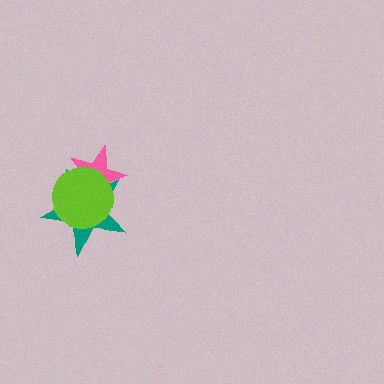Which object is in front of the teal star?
The lime circle is in front of the teal star.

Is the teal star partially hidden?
Yes, it is partially covered by another shape.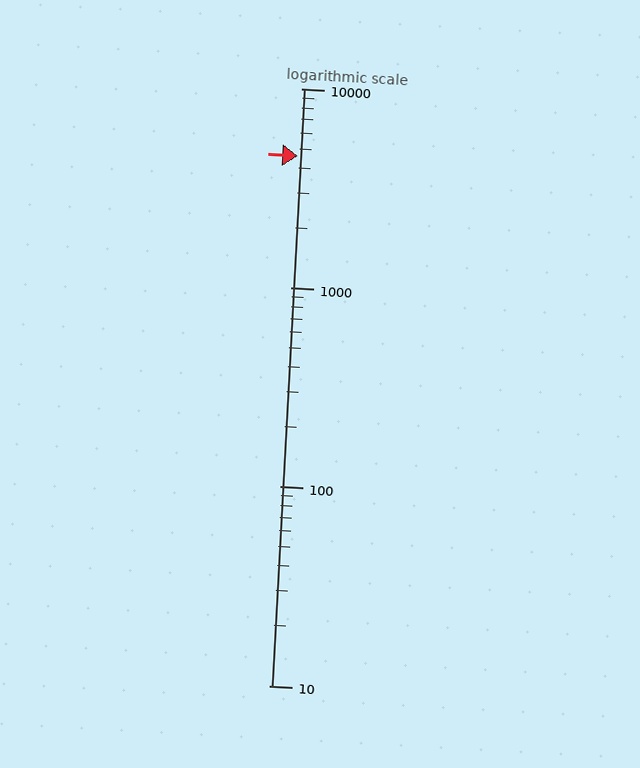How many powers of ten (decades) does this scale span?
The scale spans 3 decades, from 10 to 10000.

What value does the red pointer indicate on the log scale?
The pointer indicates approximately 4600.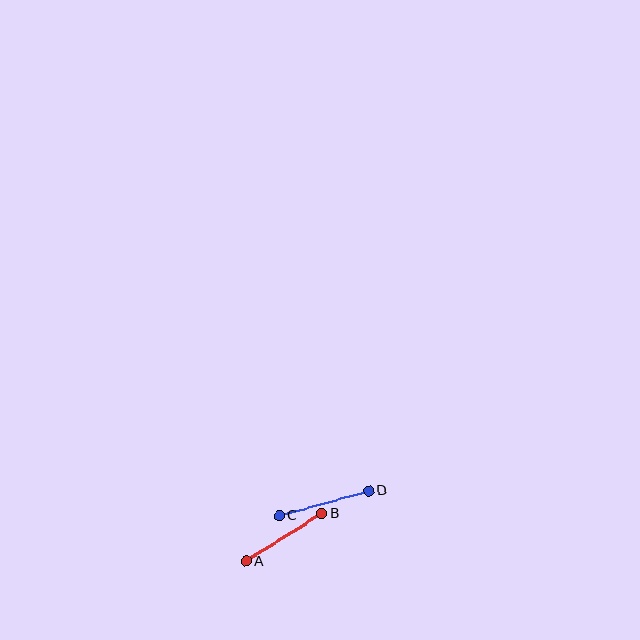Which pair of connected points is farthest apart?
Points C and D are farthest apart.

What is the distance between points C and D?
The distance is approximately 93 pixels.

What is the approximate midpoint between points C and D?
The midpoint is at approximately (324, 503) pixels.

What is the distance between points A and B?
The distance is approximately 90 pixels.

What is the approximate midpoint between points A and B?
The midpoint is at approximately (284, 537) pixels.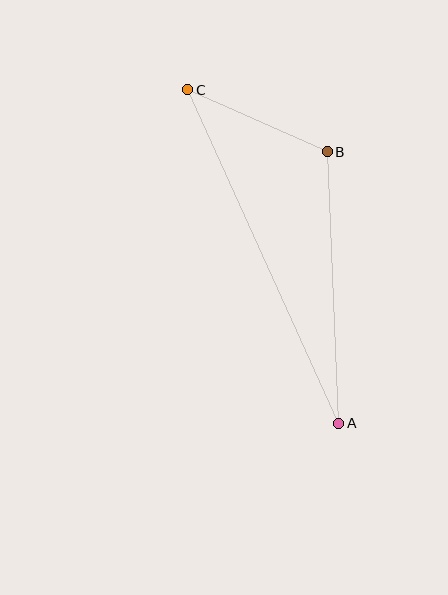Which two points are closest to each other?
Points B and C are closest to each other.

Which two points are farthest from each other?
Points A and C are farthest from each other.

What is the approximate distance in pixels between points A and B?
The distance between A and B is approximately 272 pixels.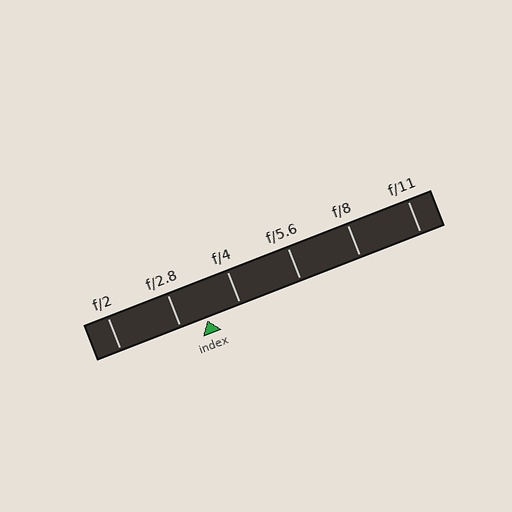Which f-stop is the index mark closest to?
The index mark is closest to f/2.8.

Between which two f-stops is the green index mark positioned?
The index mark is between f/2.8 and f/4.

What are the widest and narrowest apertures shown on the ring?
The widest aperture shown is f/2 and the narrowest is f/11.